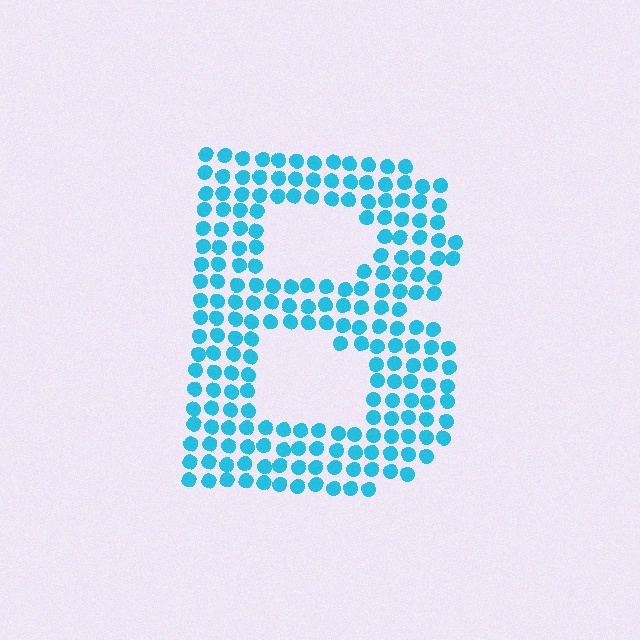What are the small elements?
The small elements are circles.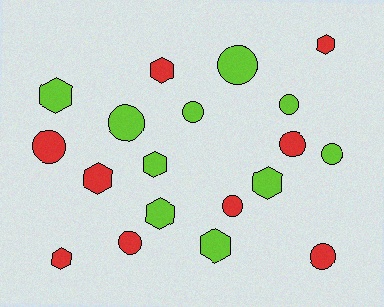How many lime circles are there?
There are 5 lime circles.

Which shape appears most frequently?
Circle, with 10 objects.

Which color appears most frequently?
Lime, with 10 objects.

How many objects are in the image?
There are 19 objects.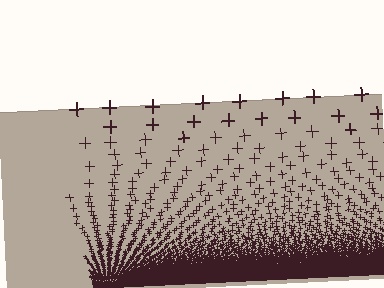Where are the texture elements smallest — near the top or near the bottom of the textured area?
Near the bottom.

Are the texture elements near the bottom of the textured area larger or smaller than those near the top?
Smaller. The gradient is inverted — elements near the bottom are smaller and denser.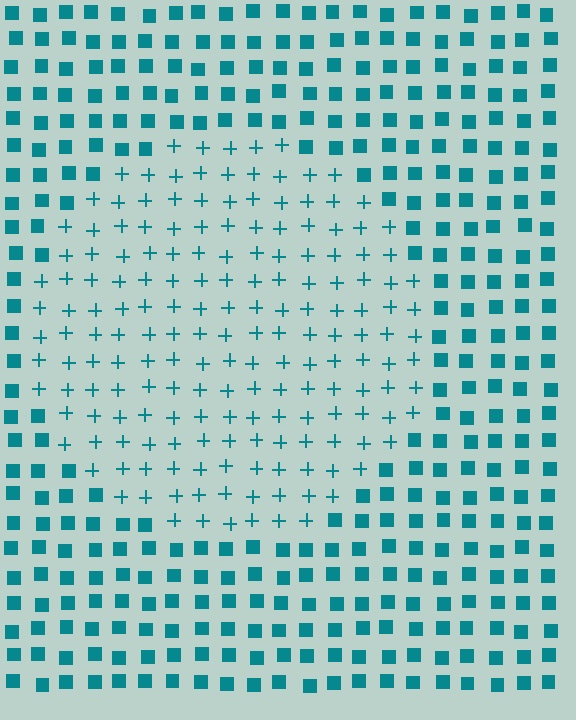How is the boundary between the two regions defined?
The boundary is defined by a change in element shape: plus signs inside vs. squares outside. All elements share the same color and spacing.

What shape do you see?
I see a circle.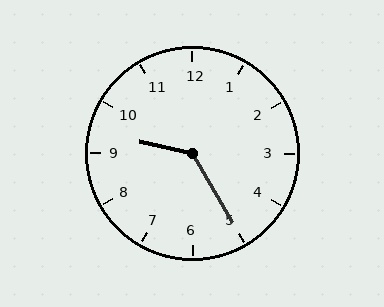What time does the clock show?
9:25.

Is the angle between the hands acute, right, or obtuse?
It is obtuse.